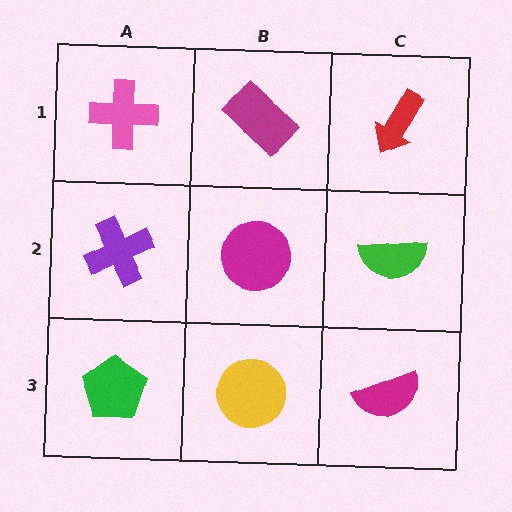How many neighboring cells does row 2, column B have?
4.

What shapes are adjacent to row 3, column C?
A green semicircle (row 2, column C), a yellow circle (row 3, column B).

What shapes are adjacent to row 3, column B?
A magenta circle (row 2, column B), a green pentagon (row 3, column A), a magenta semicircle (row 3, column C).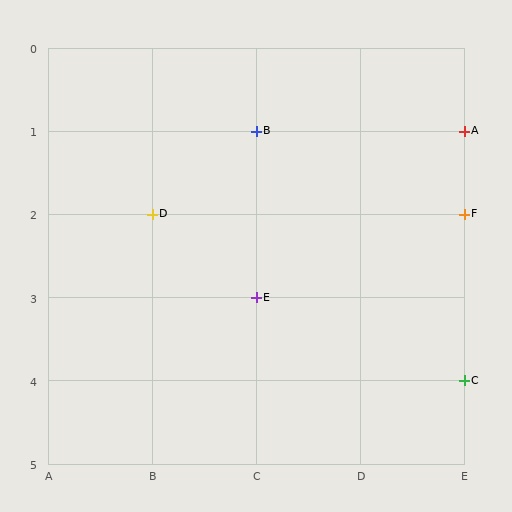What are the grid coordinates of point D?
Point D is at grid coordinates (B, 2).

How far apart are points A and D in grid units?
Points A and D are 3 columns and 1 row apart (about 3.2 grid units diagonally).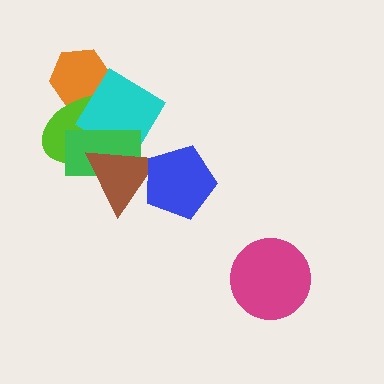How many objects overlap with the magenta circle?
0 objects overlap with the magenta circle.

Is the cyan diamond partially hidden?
Yes, it is partially covered by another shape.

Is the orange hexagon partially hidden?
Yes, it is partially covered by another shape.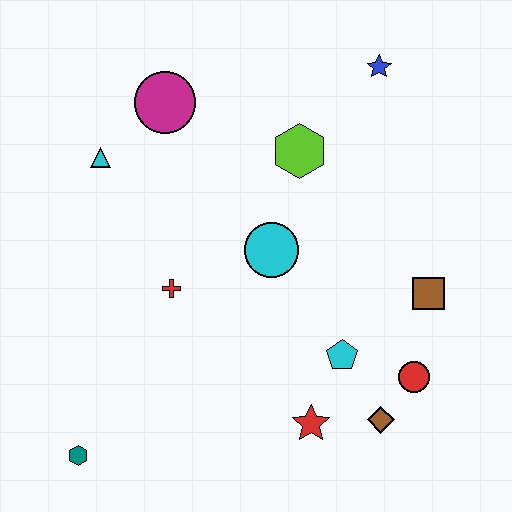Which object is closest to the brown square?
The red circle is closest to the brown square.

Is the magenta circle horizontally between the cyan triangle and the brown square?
Yes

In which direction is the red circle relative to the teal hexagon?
The red circle is to the right of the teal hexagon.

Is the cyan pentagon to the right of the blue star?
No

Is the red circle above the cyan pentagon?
No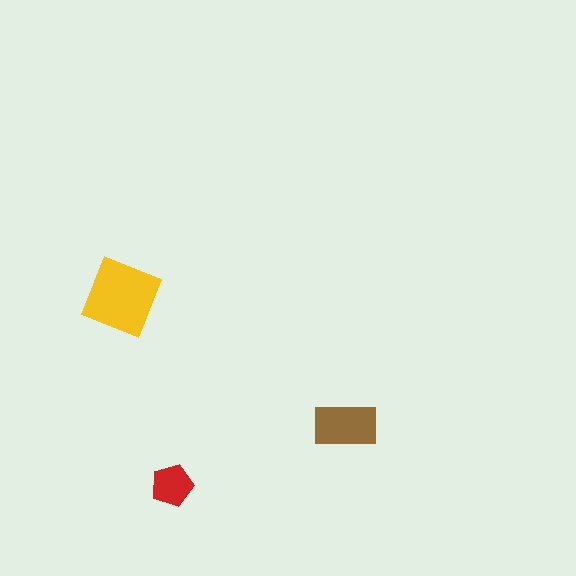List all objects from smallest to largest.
The red pentagon, the brown rectangle, the yellow diamond.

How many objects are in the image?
There are 3 objects in the image.